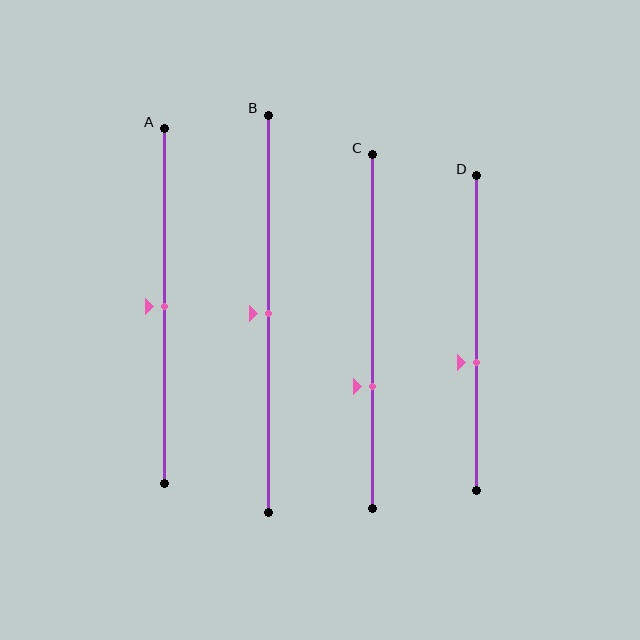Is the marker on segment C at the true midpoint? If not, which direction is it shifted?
No, the marker on segment C is shifted downward by about 16% of the segment length.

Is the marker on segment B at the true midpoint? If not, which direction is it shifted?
Yes, the marker on segment B is at the true midpoint.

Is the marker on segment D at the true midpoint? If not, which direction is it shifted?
No, the marker on segment D is shifted downward by about 9% of the segment length.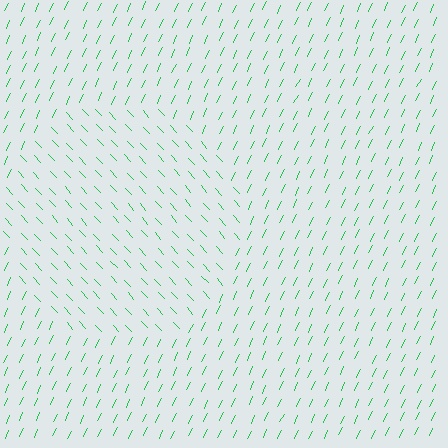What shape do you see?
I see a circle.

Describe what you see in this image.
The image is filled with small green line segments. A circle region in the image has lines oriented differently from the surrounding lines, creating a visible texture boundary.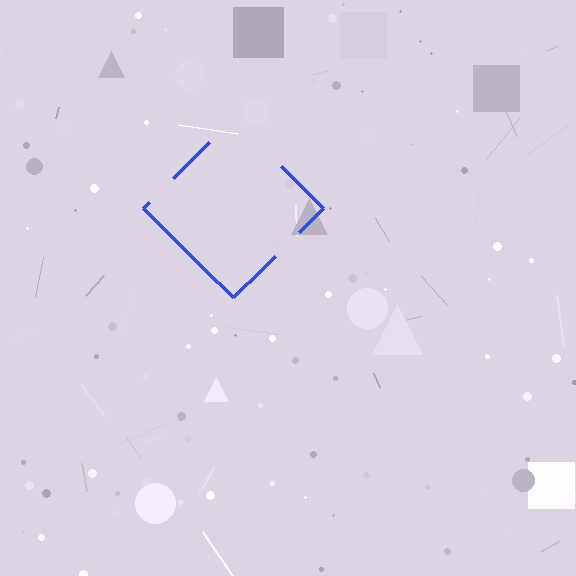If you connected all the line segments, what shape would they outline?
They would outline a diamond.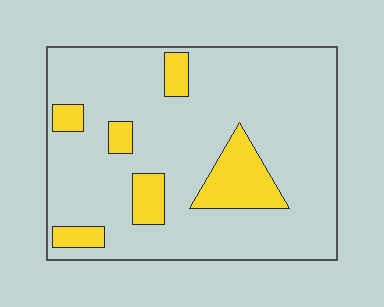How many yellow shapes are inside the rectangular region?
6.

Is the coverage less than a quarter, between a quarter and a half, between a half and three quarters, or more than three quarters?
Less than a quarter.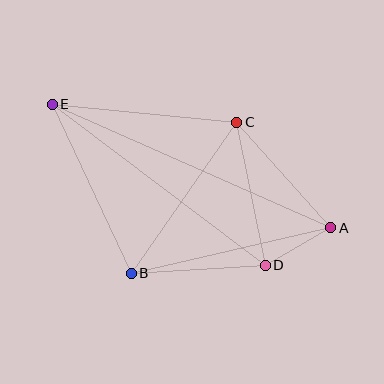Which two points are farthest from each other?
Points A and E are farthest from each other.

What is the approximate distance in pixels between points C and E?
The distance between C and E is approximately 186 pixels.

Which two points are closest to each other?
Points A and D are closest to each other.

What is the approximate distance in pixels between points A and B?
The distance between A and B is approximately 205 pixels.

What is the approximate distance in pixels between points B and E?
The distance between B and E is approximately 186 pixels.